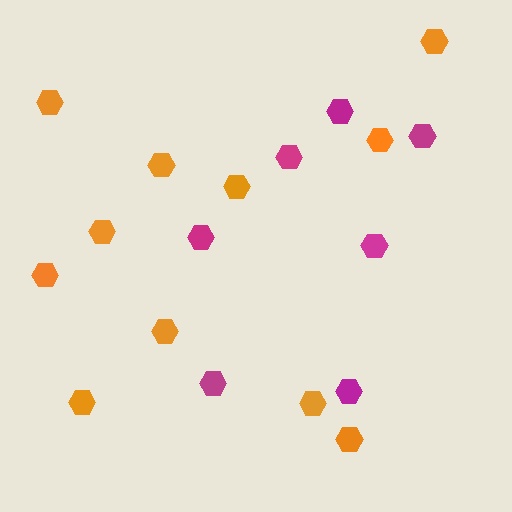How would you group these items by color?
There are 2 groups: one group of magenta hexagons (7) and one group of orange hexagons (11).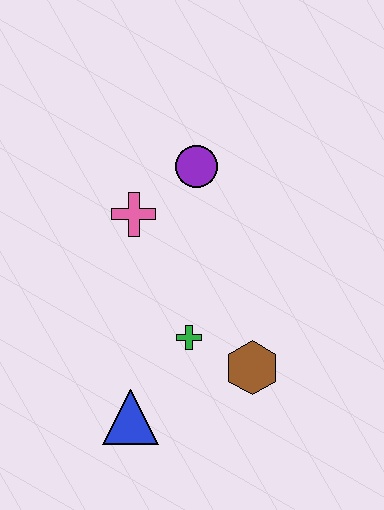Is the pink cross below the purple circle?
Yes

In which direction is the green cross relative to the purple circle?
The green cross is below the purple circle.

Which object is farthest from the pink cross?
The blue triangle is farthest from the pink cross.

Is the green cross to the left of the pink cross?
No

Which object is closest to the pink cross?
The purple circle is closest to the pink cross.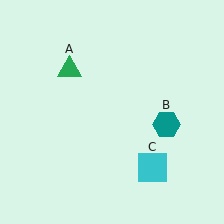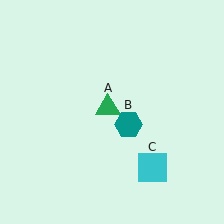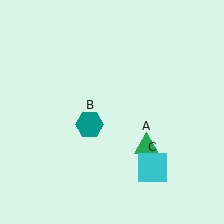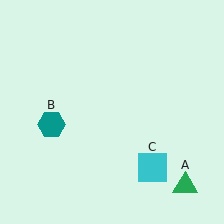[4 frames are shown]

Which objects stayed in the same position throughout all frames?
Cyan square (object C) remained stationary.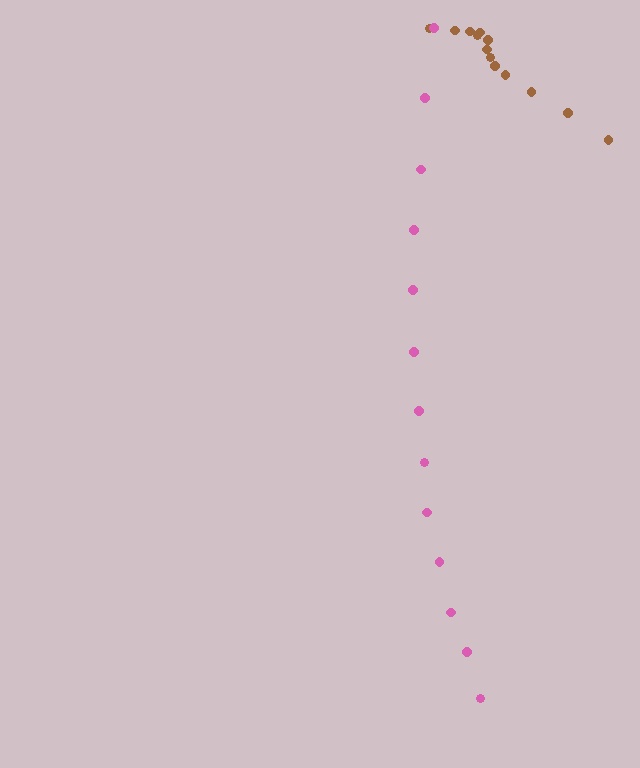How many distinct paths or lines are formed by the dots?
There are 2 distinct paths.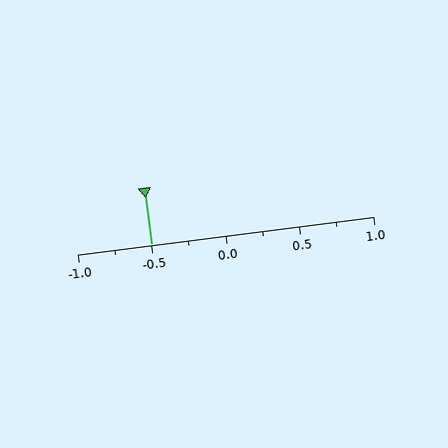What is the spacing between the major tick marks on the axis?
The major ticks are spaced 0.5 apart.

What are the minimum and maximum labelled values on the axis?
The axis runs from -1.0 to 1.0.